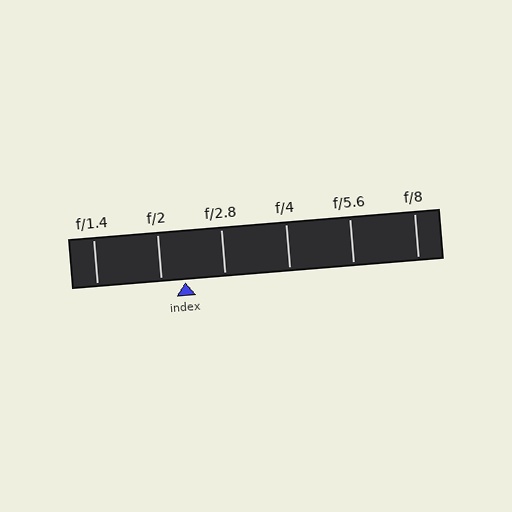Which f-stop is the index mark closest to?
The index mark is closest to f/2.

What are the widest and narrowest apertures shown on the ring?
The widest aperture shown is f/1.4 and the narrowest is f/8.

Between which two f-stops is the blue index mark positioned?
The index mark is between f/2 and f/2.8.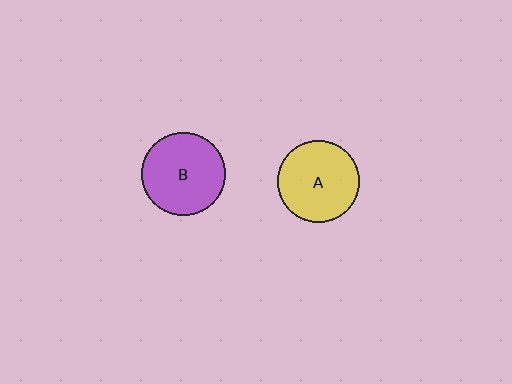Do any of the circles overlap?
No, none of the circles overlap.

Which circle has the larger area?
Circle B (purple).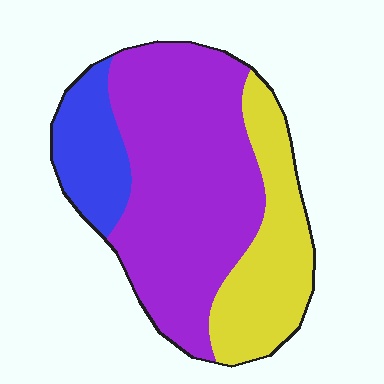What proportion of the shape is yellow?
Yellow takes up about one quarter (1/4) of the shape.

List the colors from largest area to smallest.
From largest to smallest: purple, yellow, blue.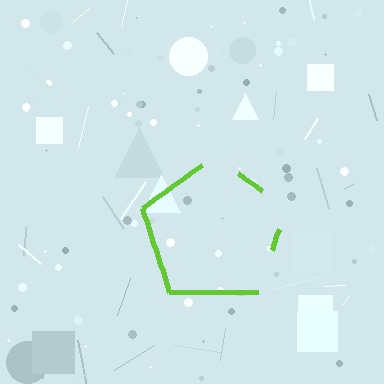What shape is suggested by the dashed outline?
The dashed outline suggests a pentagon.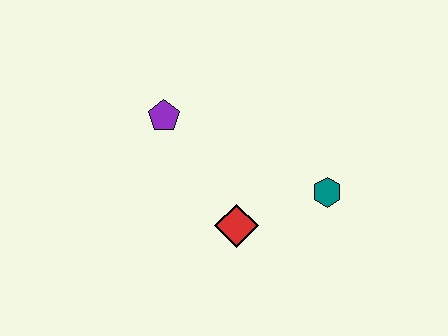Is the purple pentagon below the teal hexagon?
No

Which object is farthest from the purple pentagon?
The teal hexagon is farthest from the purple pentagon.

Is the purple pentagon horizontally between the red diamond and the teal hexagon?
No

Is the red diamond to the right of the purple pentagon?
Yes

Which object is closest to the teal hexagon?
The red diamond is closest to the teal hexagon.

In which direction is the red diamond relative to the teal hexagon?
The red diamond is to the left of the teal hexagon.